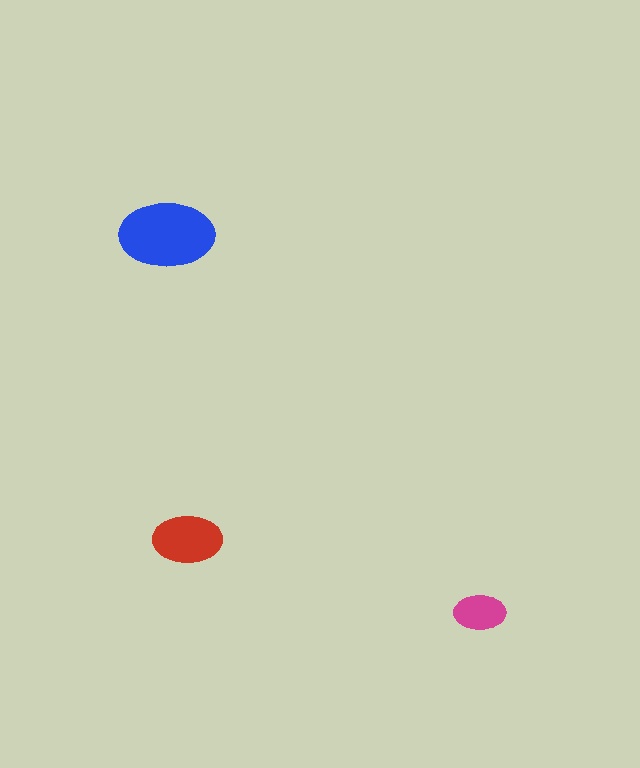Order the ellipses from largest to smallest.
the blue one, the red one, the magenta one.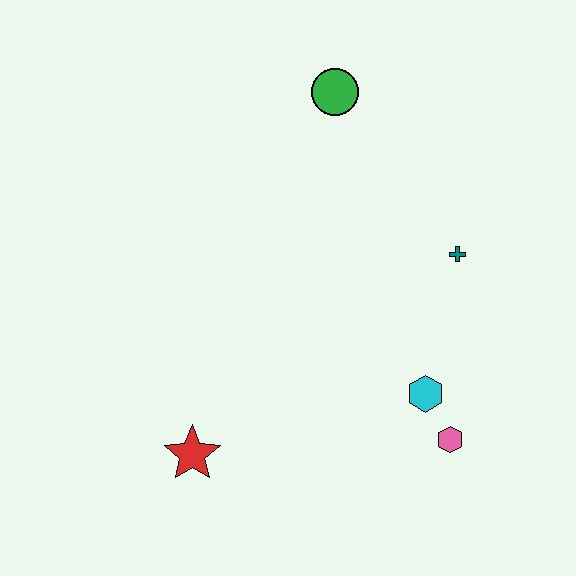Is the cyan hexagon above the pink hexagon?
Yes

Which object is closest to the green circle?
The teal cross is closest to the green circle.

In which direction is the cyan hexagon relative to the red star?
The cyan hexagon is to the right of the red star.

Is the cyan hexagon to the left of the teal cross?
Yes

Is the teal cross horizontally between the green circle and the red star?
No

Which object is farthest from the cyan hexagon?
The green circle is farthest from the cyan hexagon.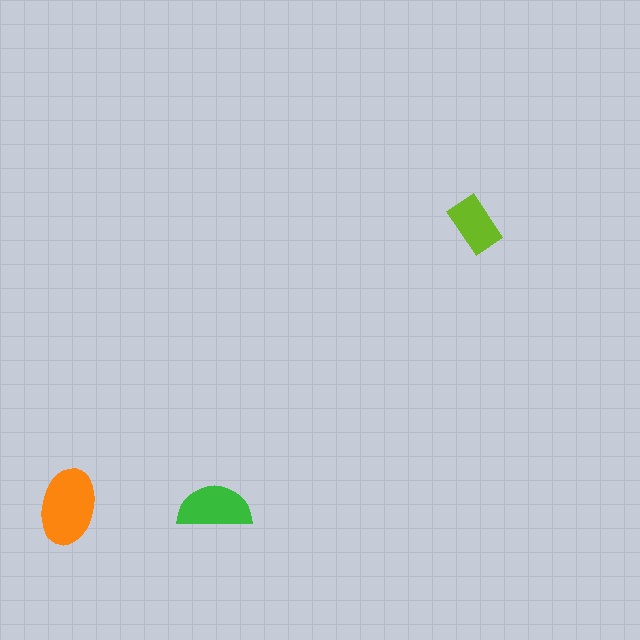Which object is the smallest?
The lime rectangle.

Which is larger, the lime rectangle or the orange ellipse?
The orange ellipse.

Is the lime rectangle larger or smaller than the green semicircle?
Smaller.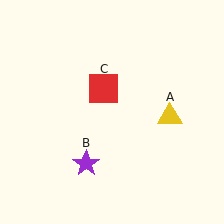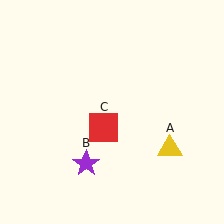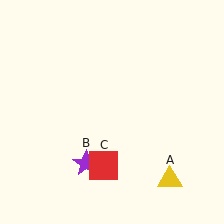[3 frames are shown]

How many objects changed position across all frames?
2 objects changed position: yellow triangle (object A), red square (object C).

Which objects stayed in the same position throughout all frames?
Purple star (object B) remained stationary.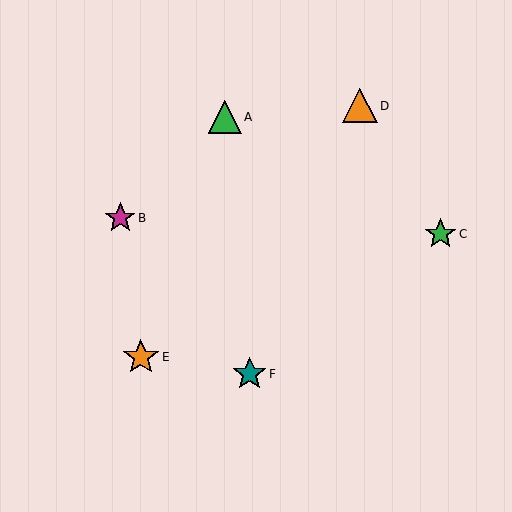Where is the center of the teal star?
The center of the teal star is at (250, 374).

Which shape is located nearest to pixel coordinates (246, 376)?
The teal star (labeled F) at (250, 374) is nearest to that location.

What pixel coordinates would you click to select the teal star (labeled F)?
Click at (250, 374) to select the teal star F.